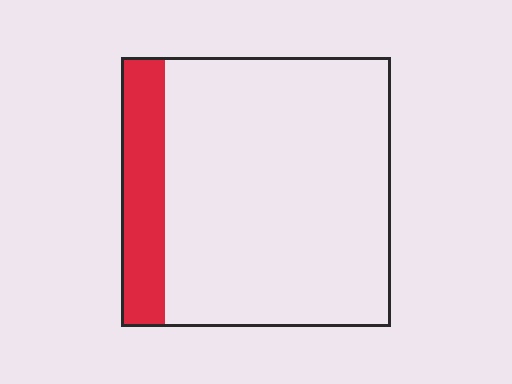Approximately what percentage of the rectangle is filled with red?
Approximately 15%.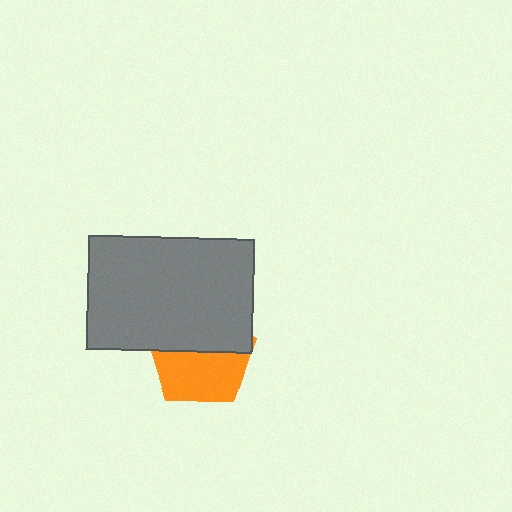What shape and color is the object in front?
The object in front is a gray rectangle.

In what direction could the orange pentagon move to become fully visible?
The orange pentagon could move down. That would shift it out from behind the gray rectangle entirely.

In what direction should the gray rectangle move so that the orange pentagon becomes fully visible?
The gray rectangle should move up. That is the shortest direction to clear the overlap and leave the orange pentagon fully visible.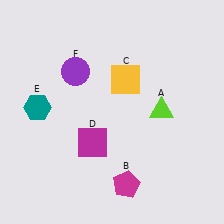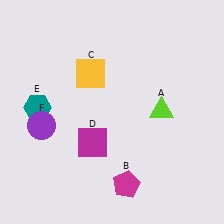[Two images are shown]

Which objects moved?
The objects that moved are: the yellow square (C), the purple circle (F).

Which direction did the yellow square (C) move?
The yellow square (C) moved left.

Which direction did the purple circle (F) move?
The purple circle (F) moved down.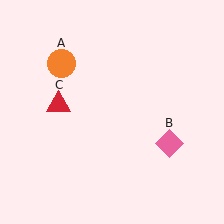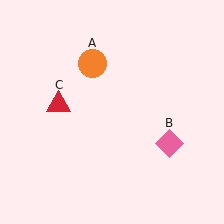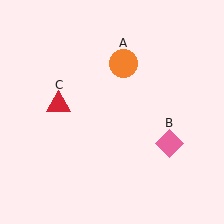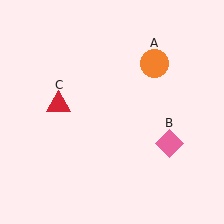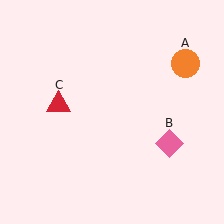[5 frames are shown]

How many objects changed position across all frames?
1 object changed position: orange circle (object A).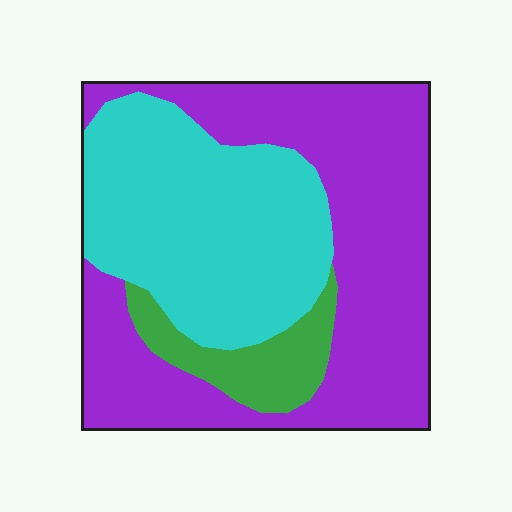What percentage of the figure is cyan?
Cyan takes up about three eighths (3/8) of the figure.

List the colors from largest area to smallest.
From largest to smallest: purple, cyan, green.